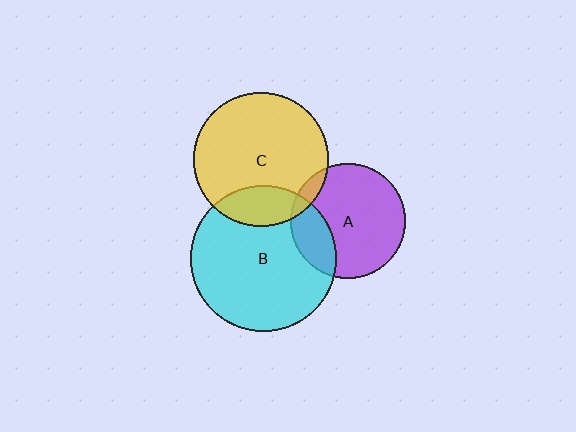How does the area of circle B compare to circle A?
Approximately 1.6 times.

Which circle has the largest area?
Circle B (cyan).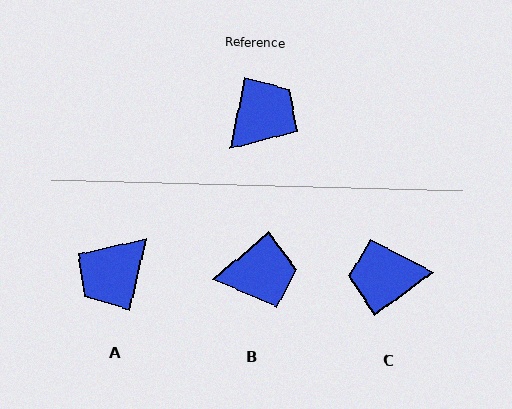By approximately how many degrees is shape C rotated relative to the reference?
Approximately 138 degrees counter-clockwise.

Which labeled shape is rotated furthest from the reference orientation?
A, about 178 degrees away.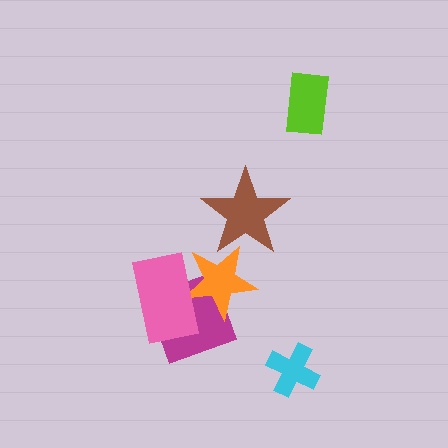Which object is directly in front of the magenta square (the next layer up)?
The orange star is directly in front of the magenta square.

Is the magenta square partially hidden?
Yes, it is partially covered by another shape.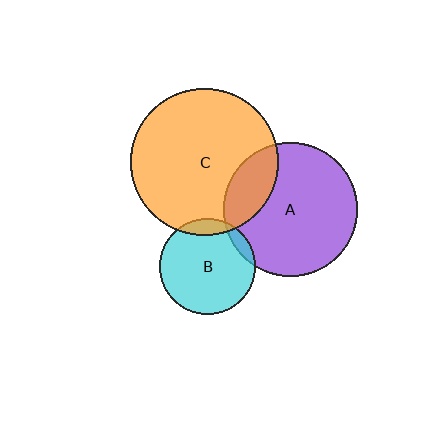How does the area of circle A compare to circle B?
Approximately 2.0 times.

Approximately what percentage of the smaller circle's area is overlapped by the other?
Approximately 10%.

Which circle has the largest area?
Circle C (orange).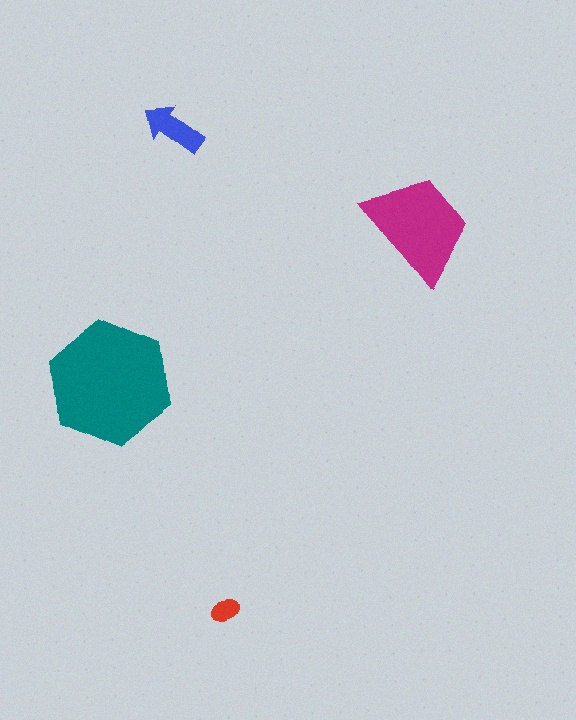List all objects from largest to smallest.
The teal hexagon, the magenta trapezoid, the blue arrow, the red ellipse.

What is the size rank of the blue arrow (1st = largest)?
3rd.